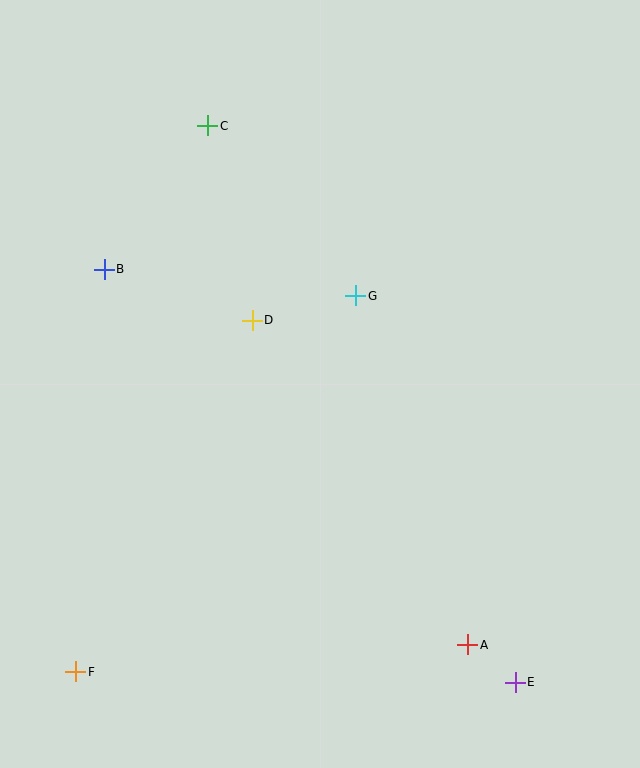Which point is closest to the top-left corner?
Point C is closest to the top-left corner.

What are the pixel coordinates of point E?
Point E is at (515, 682).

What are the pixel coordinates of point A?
Point A is at (468, 645).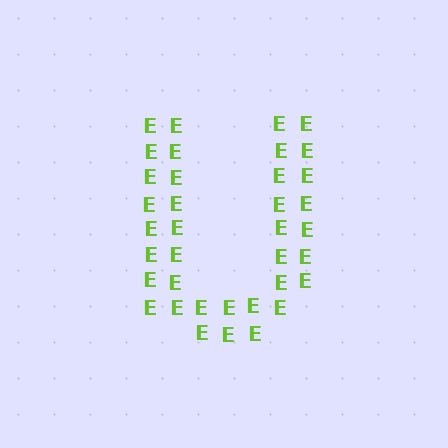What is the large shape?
The large shape is the letter U.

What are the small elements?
The small elements are letter E's.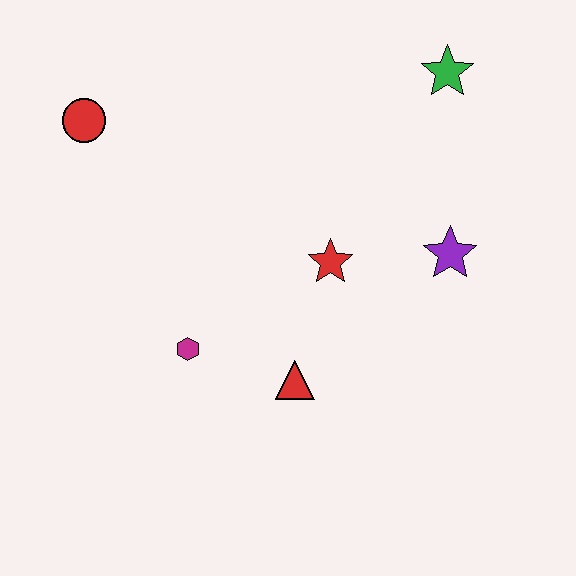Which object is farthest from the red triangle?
The green star is farthest from the red triangle.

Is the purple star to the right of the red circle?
Yes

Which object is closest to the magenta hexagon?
The red triangle is closest to the magenta hexagon.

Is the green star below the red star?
No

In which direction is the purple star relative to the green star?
The purple star is below the green star.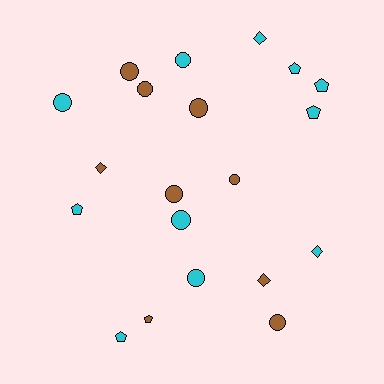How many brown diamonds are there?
There are 2 brown diamonds.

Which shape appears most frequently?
Circle, with 10 objects.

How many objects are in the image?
There are 20 objects.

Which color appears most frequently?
Cyan, with 11 objects.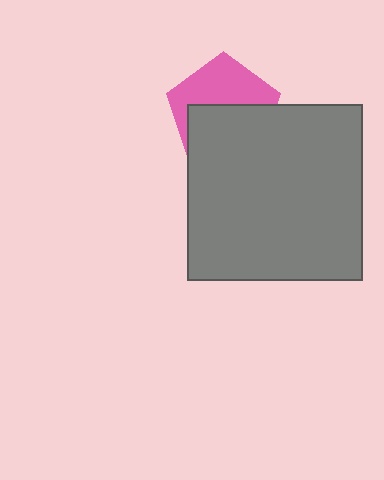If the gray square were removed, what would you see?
You would see the complete pink pentagon.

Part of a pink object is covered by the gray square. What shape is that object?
It is a pentagon.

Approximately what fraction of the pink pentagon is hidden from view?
Roughly 53% of the pink pentagon is hidden behind the gray square.